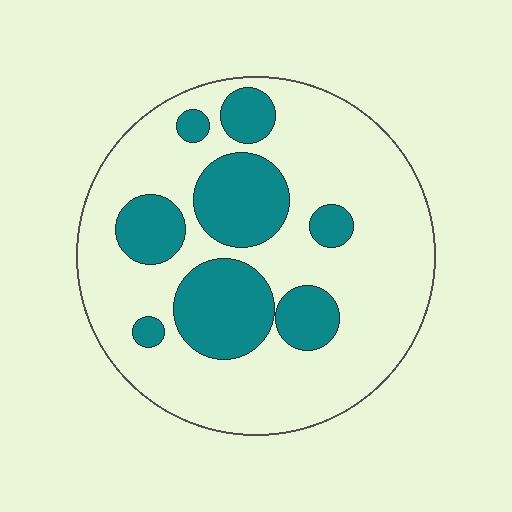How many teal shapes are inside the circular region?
8.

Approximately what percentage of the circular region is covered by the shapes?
Approximately 30%.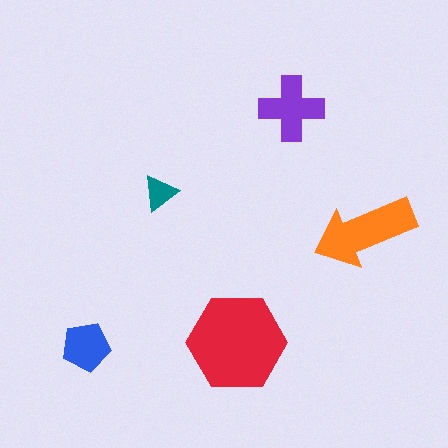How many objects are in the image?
There are 5 objects in the image.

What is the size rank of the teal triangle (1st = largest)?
5th.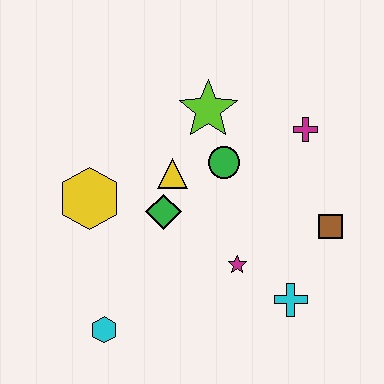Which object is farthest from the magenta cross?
The cyan hexagon is farthest from the magenta cross.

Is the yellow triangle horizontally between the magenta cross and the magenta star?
No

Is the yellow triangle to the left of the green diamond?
No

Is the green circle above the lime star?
No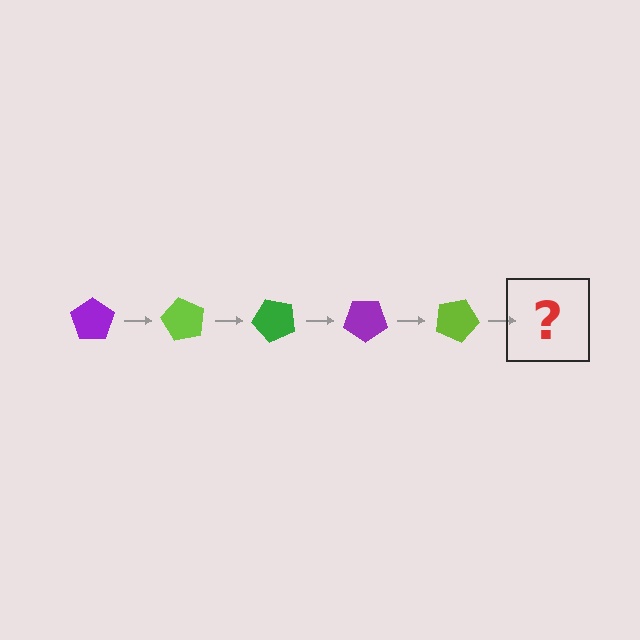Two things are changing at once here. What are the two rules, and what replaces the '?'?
The two rules are that it rotates 60 degrees each step and the color cycles through purple, lime, and green. The '?' should be a green pentagon, rotated 300 degrees from the start.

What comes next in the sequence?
The next element should be a green pentagon, rotated 300 degrees from the start.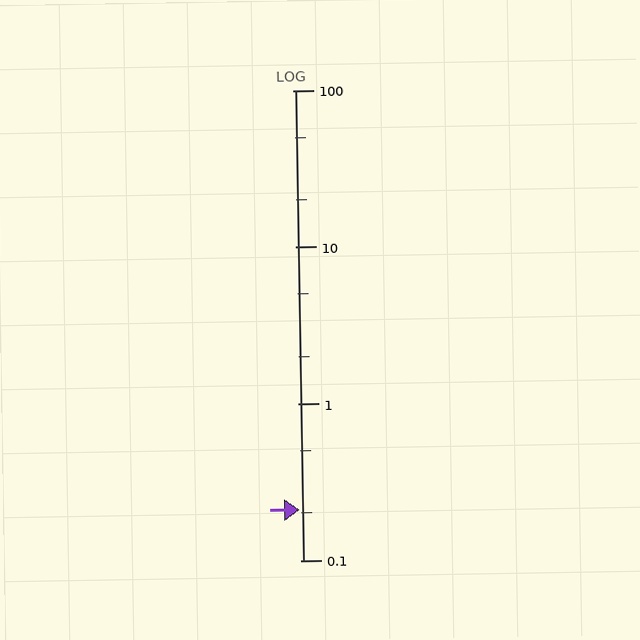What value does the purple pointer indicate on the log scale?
The pointer indicates approximately 0.21.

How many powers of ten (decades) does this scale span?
The scale spans 3 decades, from 0.1 to 100.